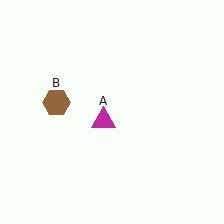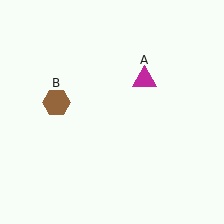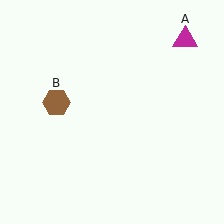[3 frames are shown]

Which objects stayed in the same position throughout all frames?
Brown hexagon (object B) remained stationary.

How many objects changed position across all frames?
1 object changed position: magenta triangle (object A).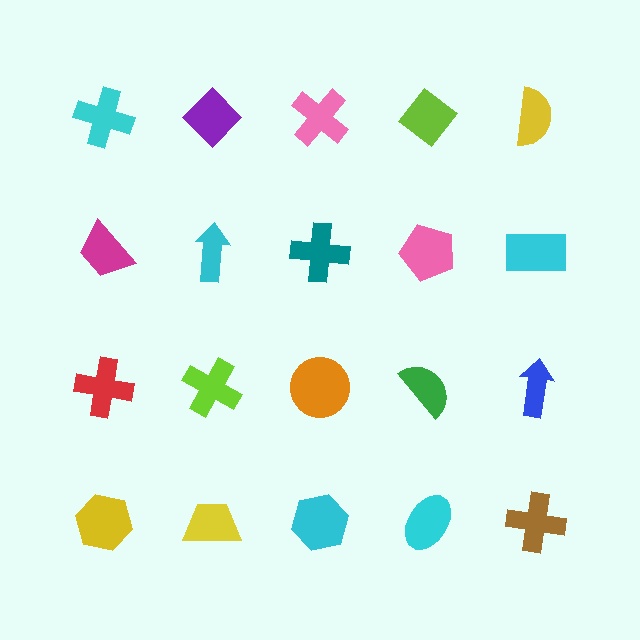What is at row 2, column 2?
A cyan arrow.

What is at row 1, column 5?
A yellow semicircle.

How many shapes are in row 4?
5 shapes.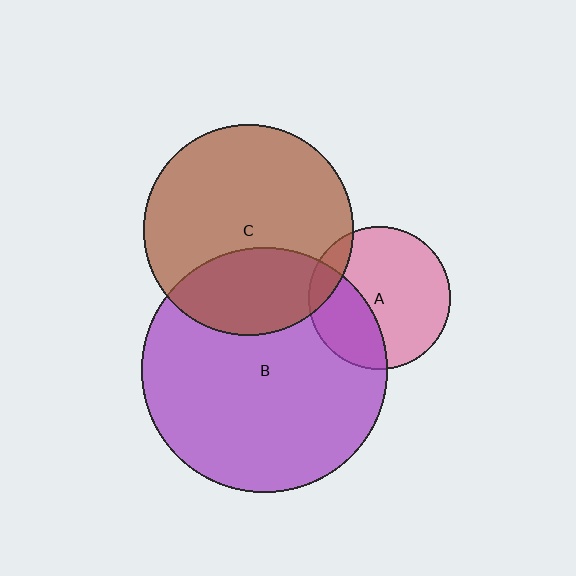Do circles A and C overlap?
Yes.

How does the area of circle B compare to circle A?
Approximately 3.0 times.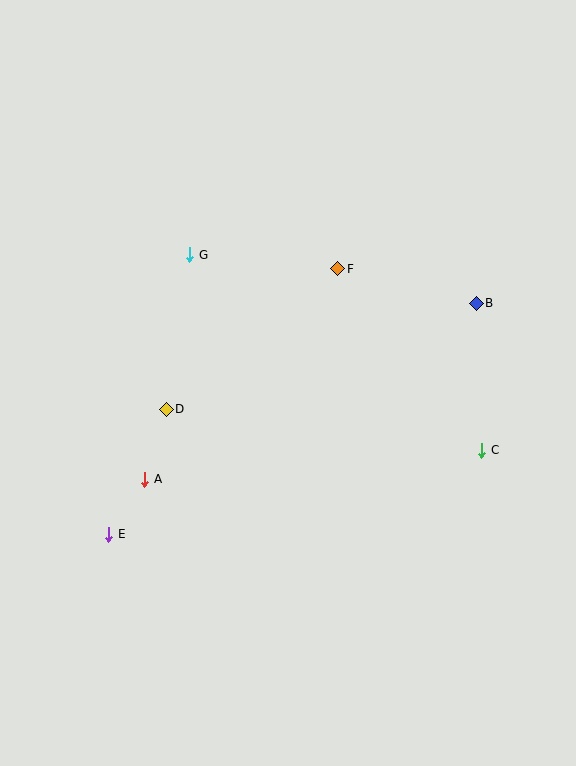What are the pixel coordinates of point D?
Point D is at (166, 409).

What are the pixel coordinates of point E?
Point E is at (109, 534).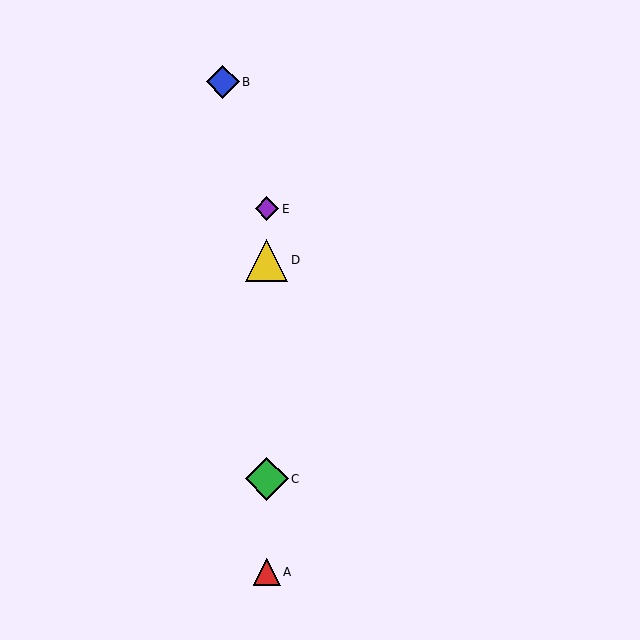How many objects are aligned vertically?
4 objects (A, C, D, E) are aligned vertically.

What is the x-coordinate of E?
Object E is at x≈267.